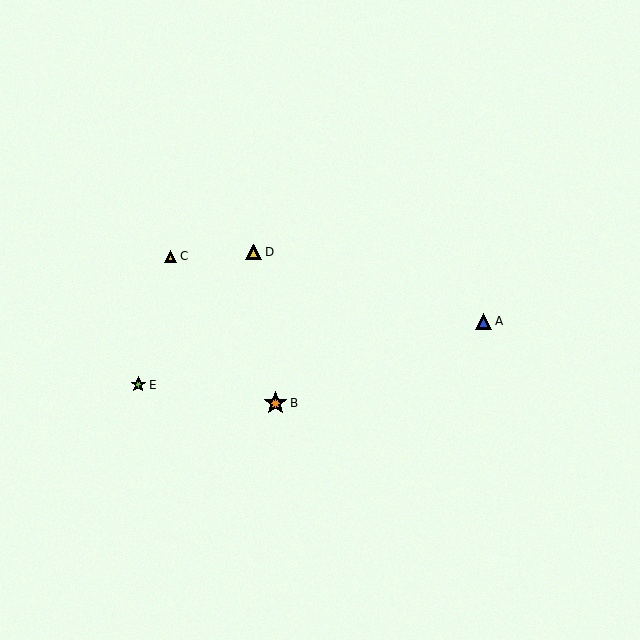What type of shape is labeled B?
Shape B is an orange star.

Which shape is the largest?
The orange star (labeled B) is the largest.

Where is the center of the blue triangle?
The center of the blue triangle is at (484, 321).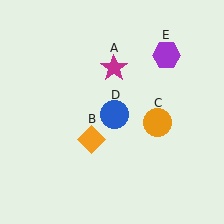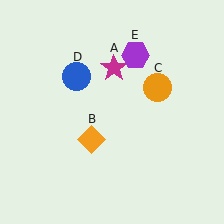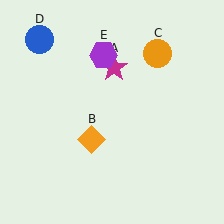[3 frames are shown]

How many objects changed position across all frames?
3 objects changed position: orange circle (object C), blue circle (object D), purple hexagon (object E).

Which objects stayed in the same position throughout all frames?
Magenta star (object A) and orange diamond (object B) remained stationary.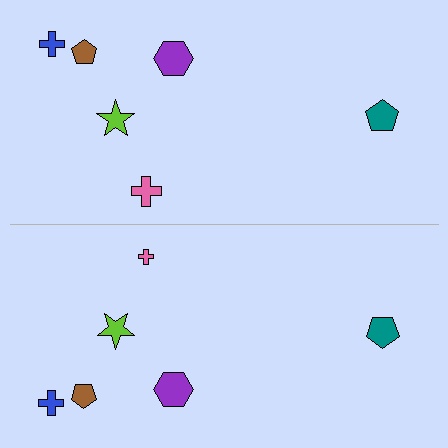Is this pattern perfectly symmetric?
No, the pattern is not perfectly symmetric. The pink cross on the bottom side has a different size than its mirror counterpart.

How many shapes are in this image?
There are 12 shapes in this image.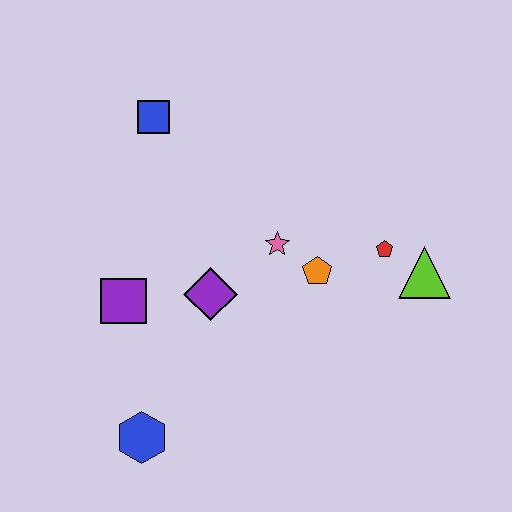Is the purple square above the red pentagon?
No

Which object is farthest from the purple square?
The lime triangle is farthest from the purple square.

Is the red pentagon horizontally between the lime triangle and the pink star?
Yes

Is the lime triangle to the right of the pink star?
Yes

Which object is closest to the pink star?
The orange pentagon is closest to the pink star.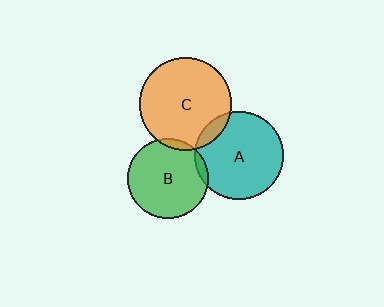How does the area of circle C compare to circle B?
Approximately 1.3 times.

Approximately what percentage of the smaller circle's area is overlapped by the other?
Approximately 5%.